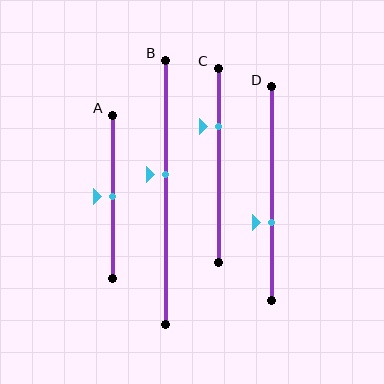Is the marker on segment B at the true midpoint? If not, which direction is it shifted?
No, the marker on segment B is shifted upward by about 7% of the segment length.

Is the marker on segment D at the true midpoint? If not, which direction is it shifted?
No, the marker on segment D is shifted downward by about 13% of the segment length.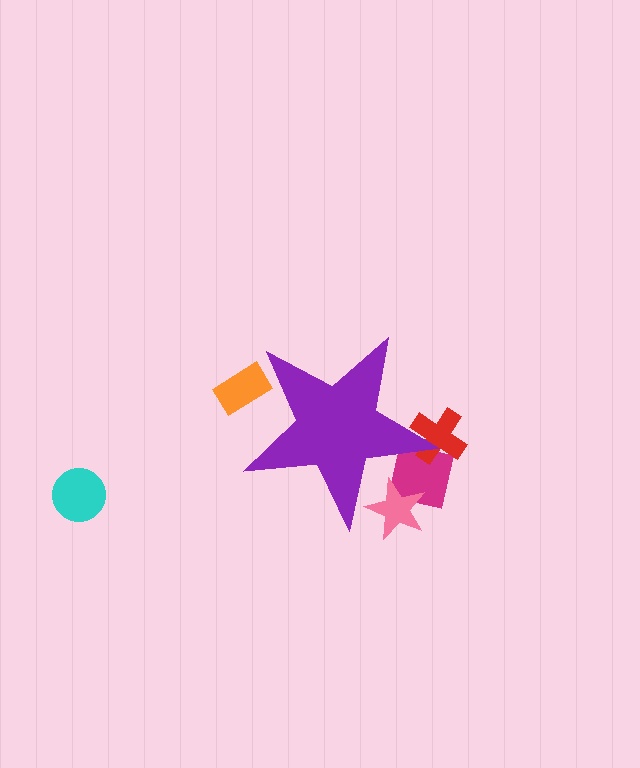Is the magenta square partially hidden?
Yes, the magenta square is partially hidden behind the purple star.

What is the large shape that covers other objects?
A purple star.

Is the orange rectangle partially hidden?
Yes, the orange rectangle is partially hidden behind the purple star.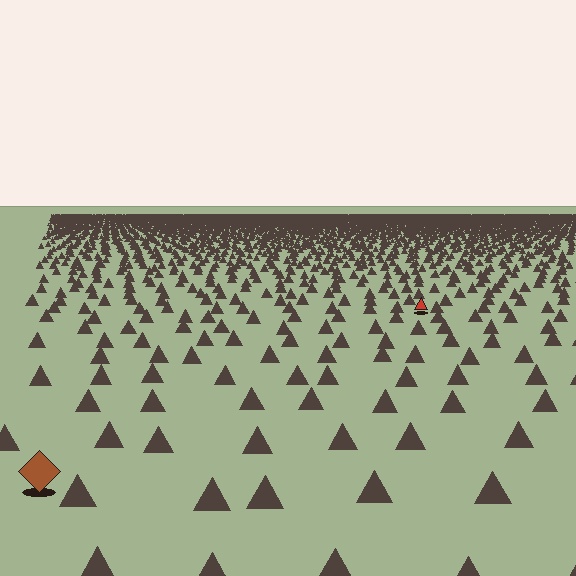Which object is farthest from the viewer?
The red triangle is farthest from the viewer. It appears smaller and the ground texture around it is denser.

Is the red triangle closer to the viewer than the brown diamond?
No. The brown diamond is closer — you can tell from the texture gradient: the ground texture is coarser near it.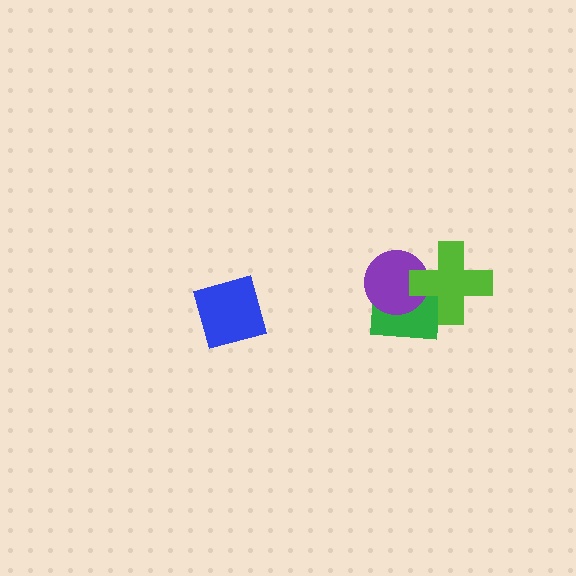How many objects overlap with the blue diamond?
0 objects overlap with the blue diamond.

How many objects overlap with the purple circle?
2 objects overlap with the purple circle.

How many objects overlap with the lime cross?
2 objects overlap with the lime cross.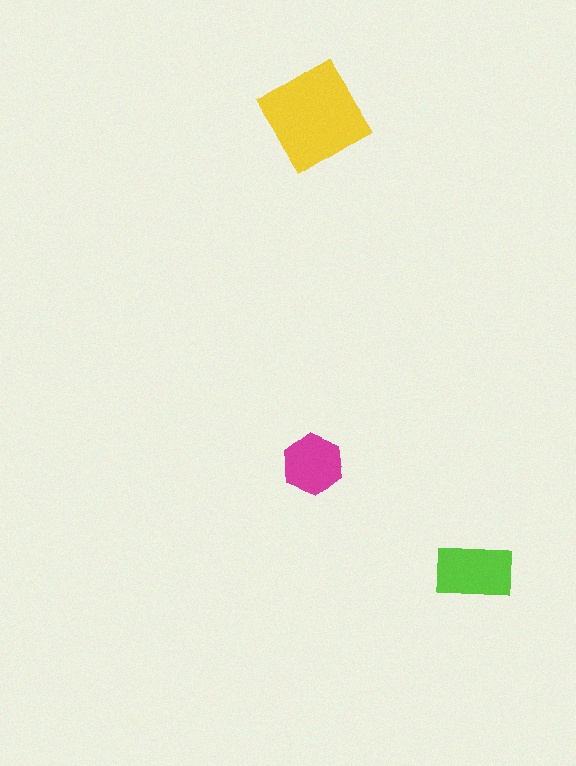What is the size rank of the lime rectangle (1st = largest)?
2nd.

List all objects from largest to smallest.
The yellow diamond, the lime rectangle, the magenta hexagon.